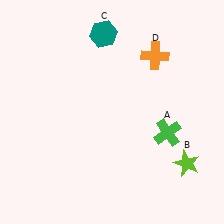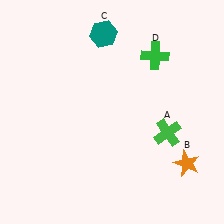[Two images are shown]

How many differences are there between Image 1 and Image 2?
There are 2 differences between the two images.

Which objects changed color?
B changed from lime to orange. D changed from orange to green.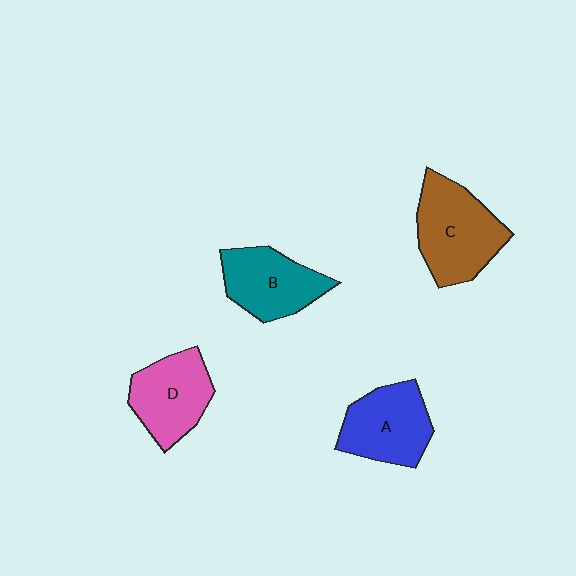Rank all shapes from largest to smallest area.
From largest to smallest: C (brown), A (blue), D (pink), B (teal).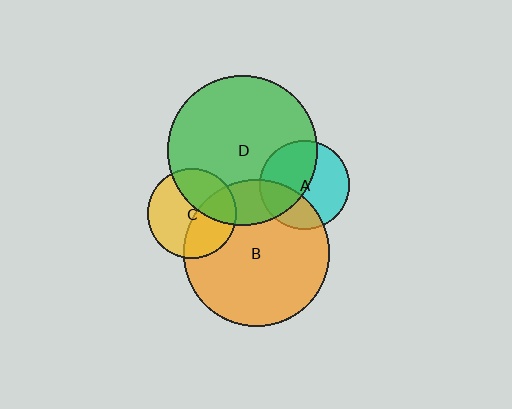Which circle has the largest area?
Circle D (green).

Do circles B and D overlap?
Yes.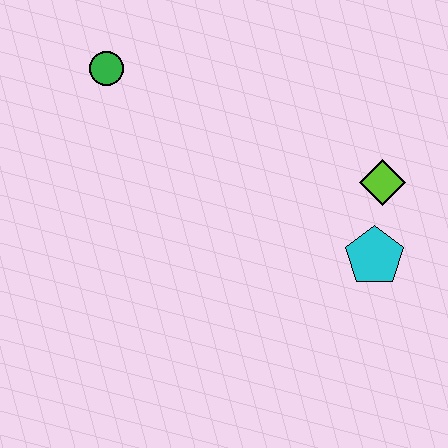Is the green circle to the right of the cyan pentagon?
No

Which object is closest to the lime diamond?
The cyan pentagon is closest to the lime diamond.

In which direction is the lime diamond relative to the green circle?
The lime diamond is to the right of the green circle.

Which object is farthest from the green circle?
The cyan pentagon is farthest from the green circle.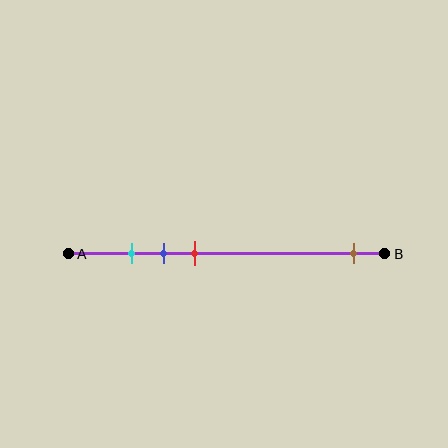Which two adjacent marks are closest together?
The cyan and blue marks are the closest adjacent pair.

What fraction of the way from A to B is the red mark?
The red mark is approximately 40% (0.4) of the way from A to B.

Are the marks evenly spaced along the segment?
No, the marks are not evenly spaced.